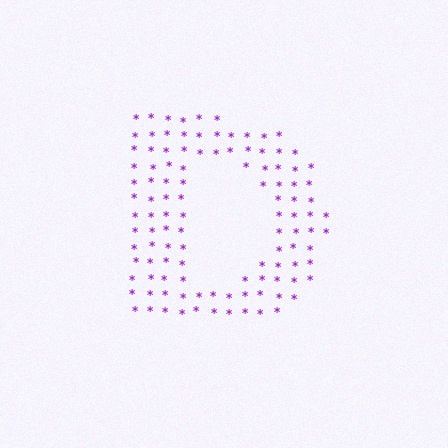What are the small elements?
The small elements are asterisks.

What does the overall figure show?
The overall figure shows the letter D.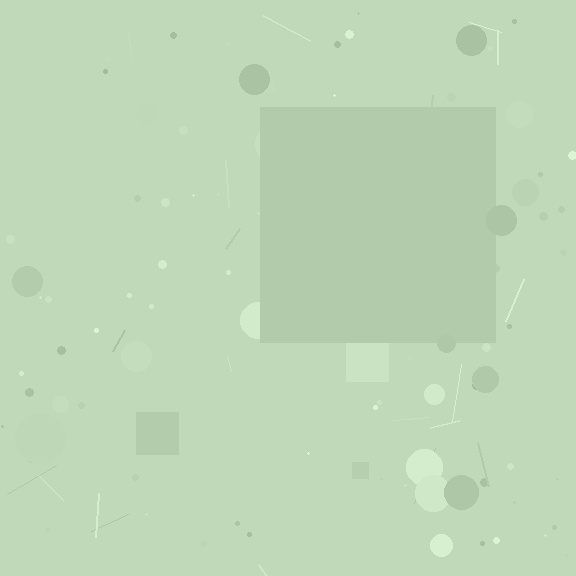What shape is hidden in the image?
A square is hidden in the image.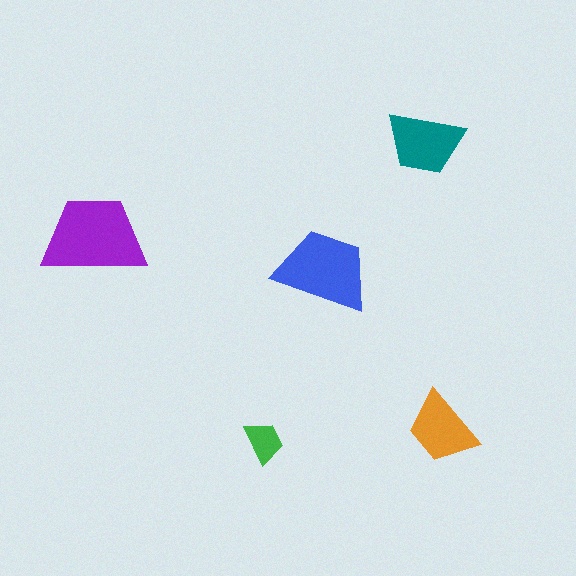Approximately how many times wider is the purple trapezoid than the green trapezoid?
About 2.5 times wider.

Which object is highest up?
The teal trapezoid is topmost.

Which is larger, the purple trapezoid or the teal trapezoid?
The purple one.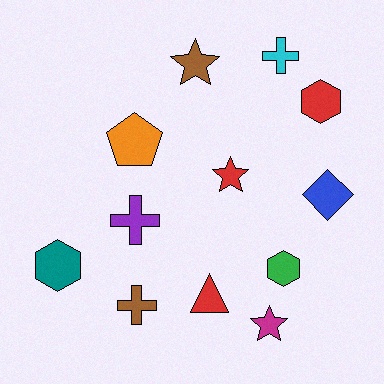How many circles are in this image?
There are no circles.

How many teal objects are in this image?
There is 1 teal object.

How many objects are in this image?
There are 12 objects.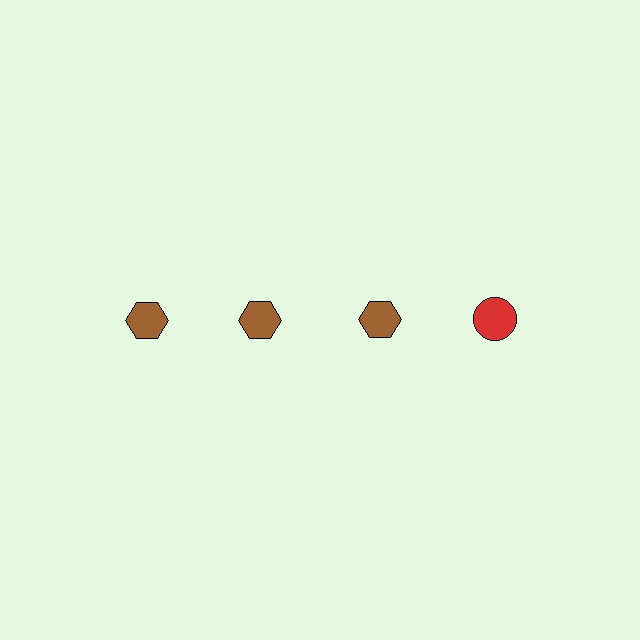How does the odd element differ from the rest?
It differs in both color (red instead of brown) and shape (circle instead of hexagon).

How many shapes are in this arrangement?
There are 4 shapes arranged in a grid pattern.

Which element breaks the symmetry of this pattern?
The red circle in the top row, second from right column breaks the symmetry. All other shapes are brown hexagons.